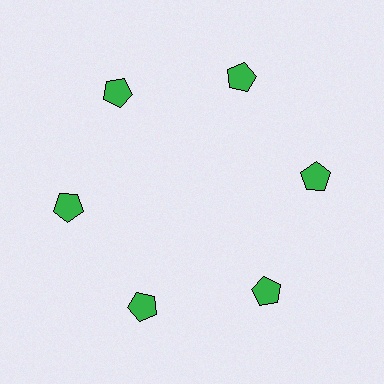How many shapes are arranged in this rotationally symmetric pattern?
There are 6 shapes, arranged in 6 groups of 1.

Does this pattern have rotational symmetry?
Yes, this pattern has 6-fold rotational symmetry. It looks the same after rotating 60 degrees around the center.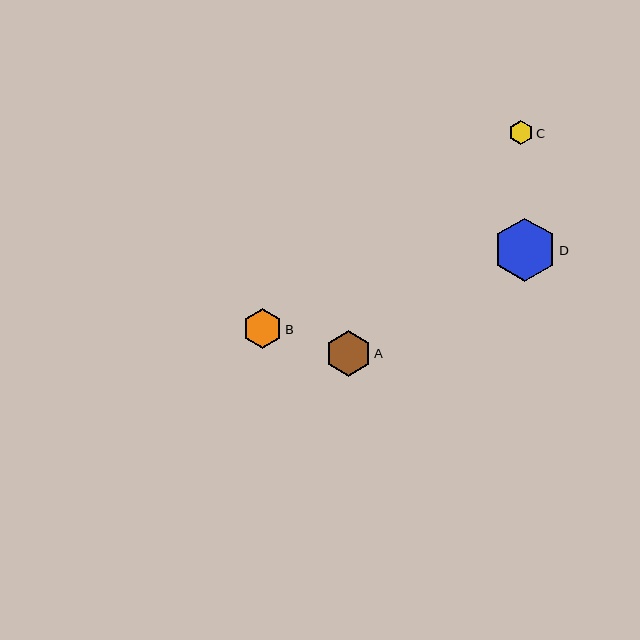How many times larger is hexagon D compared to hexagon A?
Hexagon D is approximately 1.4 times the size of hexagon A.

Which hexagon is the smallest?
Hexagon C is the smallest with a size of approximately 24 pixels.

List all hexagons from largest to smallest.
From largest to smallest: D, A, B, C.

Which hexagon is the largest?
Hexagon D is the largest with a size of approximately 63 pixels.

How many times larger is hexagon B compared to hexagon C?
Hexagon B is approximately 1.7 times the size of hexagon C.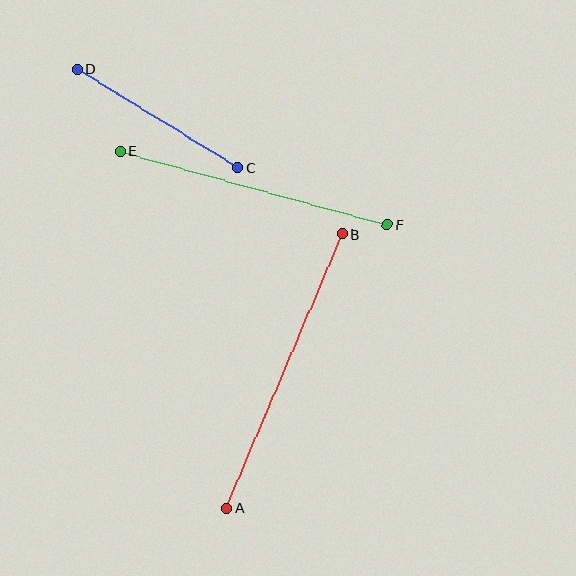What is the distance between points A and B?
The distance is approximately 297 pixels.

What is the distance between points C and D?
The distance is approximately 188 pixels.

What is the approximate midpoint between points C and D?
The midpoint is at approximately (158, 119) pixels.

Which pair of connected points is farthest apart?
Points A and B are farthest apart.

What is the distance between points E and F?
The distance is approximately 276 pixels.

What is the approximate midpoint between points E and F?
The midpoint is at approximately (254, 188) pixels.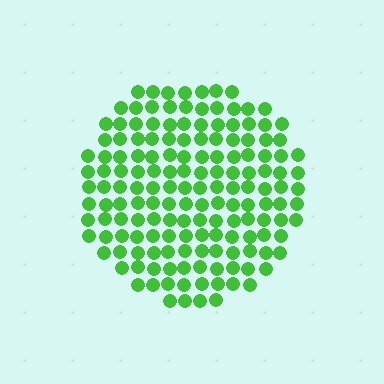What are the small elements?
The small elements are circles.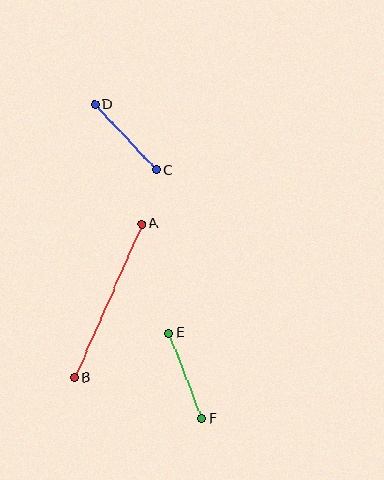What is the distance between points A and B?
The distance is approximately 168 pixels.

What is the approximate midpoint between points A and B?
The midpoint is at approximately (108, 301) pixels.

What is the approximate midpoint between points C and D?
The midpoint is at approximately (125, 137) pixels.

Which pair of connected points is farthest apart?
Points A and B are farthest apart.